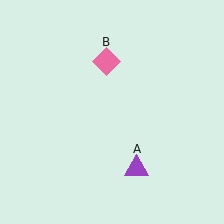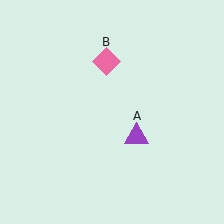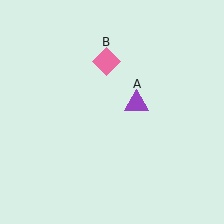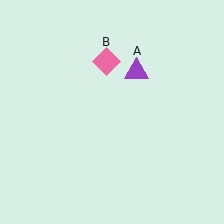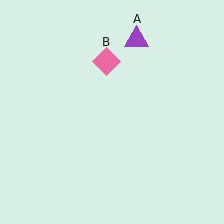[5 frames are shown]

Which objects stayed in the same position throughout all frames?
Pink diamond (object B) remained stationary.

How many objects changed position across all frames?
1 object changed position: purple triangle (object A).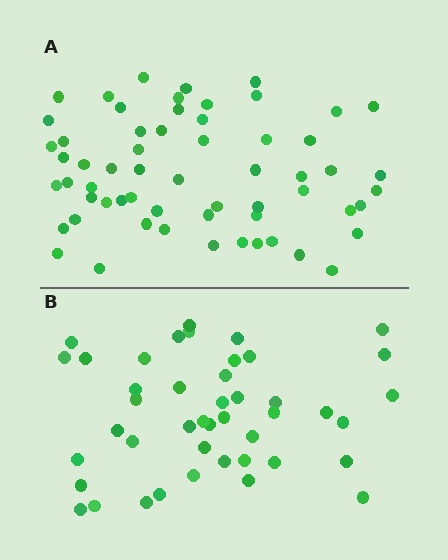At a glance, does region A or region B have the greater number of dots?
Region A (the top region) has more dots.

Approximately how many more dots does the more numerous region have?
Region A has approximately 15 more dots than region B.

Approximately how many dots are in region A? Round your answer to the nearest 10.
About 60 dots.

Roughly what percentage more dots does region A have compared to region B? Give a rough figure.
About 35% more.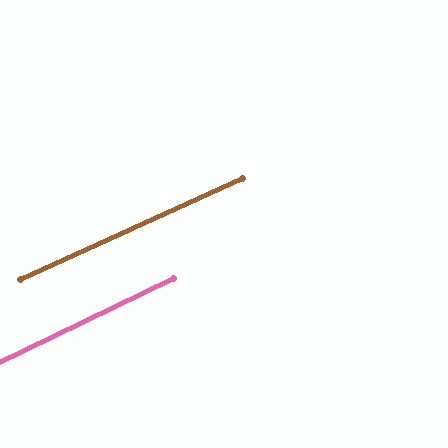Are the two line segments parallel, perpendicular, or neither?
Parallel — their directions differ by only 1.1°.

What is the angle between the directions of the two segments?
Approximately 1 degree.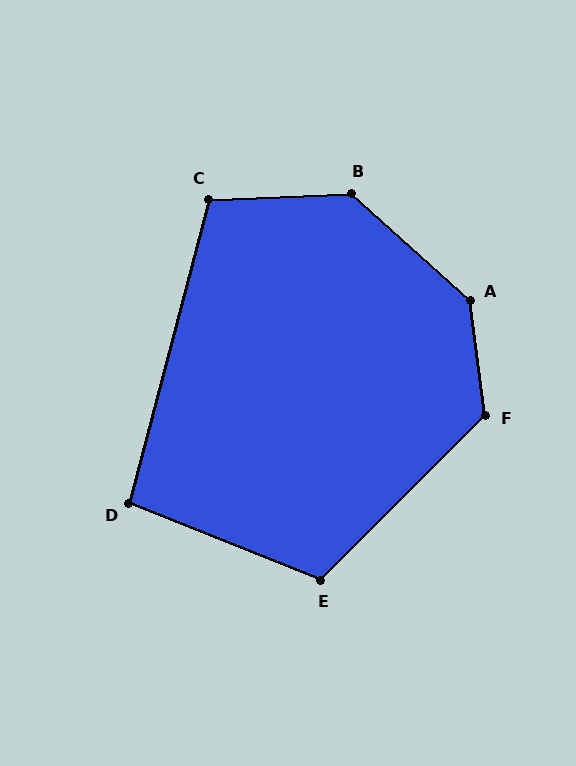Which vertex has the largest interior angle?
A, at approximately 140 degrees.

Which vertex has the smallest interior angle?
D, at approximately 97 degrees.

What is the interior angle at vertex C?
Approximately 107 degrees (obtuse).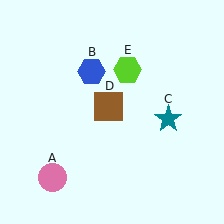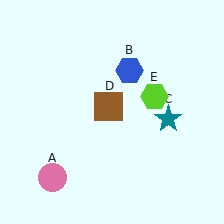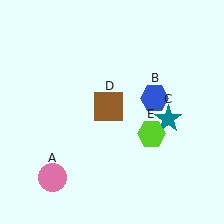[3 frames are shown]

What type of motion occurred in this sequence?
The blue hexagon (object B), lime hexagon (object E) rotated clockwise around the center of the scene.